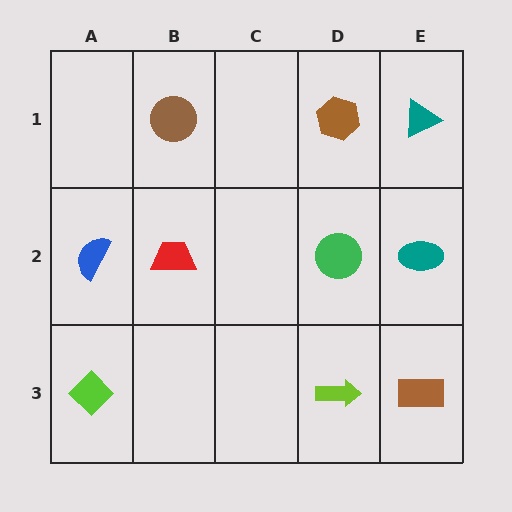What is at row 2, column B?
A red trapezoid.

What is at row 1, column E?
A teal triangle.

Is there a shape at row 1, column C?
No, that cell is empty.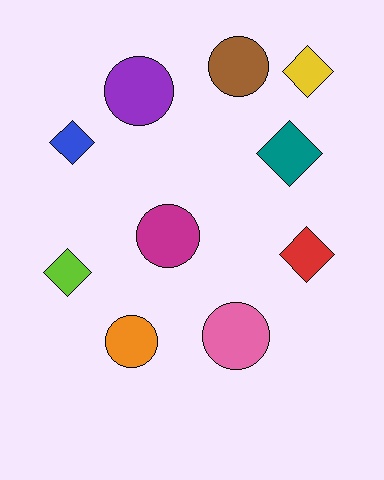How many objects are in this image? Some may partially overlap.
There are 10 objects.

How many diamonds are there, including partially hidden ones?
There are 5 diamonds.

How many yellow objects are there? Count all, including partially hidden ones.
There is 1 yellow object.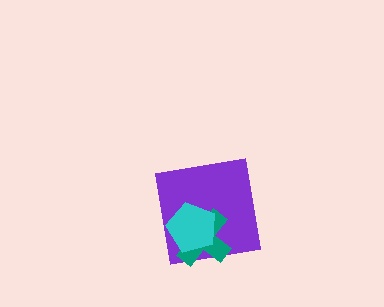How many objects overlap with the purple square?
2 objects overlap with the purple square.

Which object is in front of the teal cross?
The cyan pentagon is in front of the teal cross.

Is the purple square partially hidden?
Yes, it is partially covered by another shape.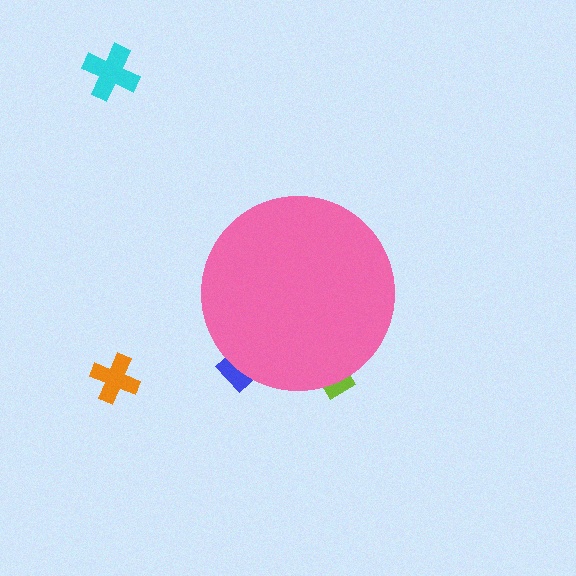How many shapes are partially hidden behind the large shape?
2 shapes are partially hidden.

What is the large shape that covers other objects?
A pink circle.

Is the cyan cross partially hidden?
No, the cyan cross is fully visible.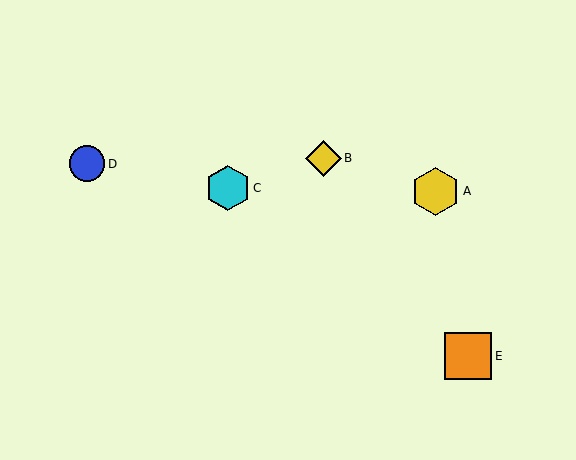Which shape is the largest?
The yellow hexagon (labeled A) is the largest.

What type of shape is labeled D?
Shape D is a blue circle.